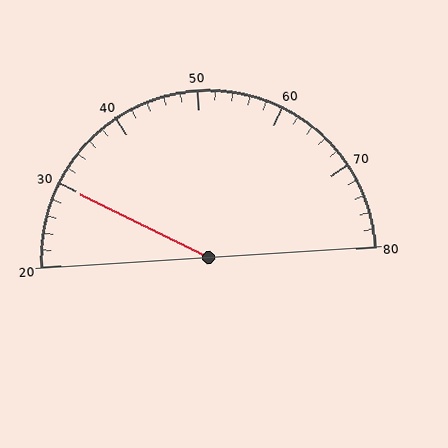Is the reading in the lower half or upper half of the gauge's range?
The reading is in the lower half of the range (20 to 80).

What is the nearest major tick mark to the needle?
The nearest major tick mark is 30.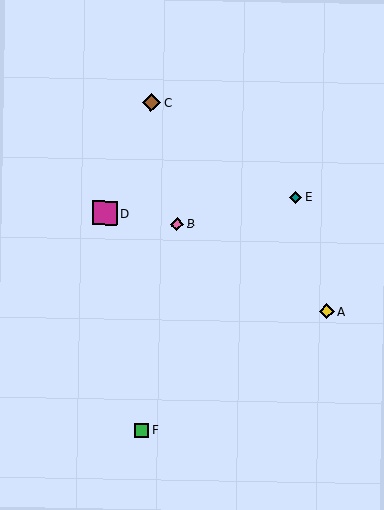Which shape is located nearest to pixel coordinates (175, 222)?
The pink diamond (labeled B) at (177, 224) is nearest to that location.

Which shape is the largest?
The magenta square (labeled D) is the largest.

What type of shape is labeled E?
Shape E is a teal diamond.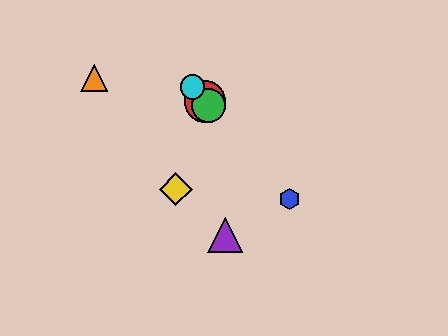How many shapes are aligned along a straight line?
4 shapes (the red circle, the blue hexagon, the green circle, the cyan circle) are aligned along a straight line.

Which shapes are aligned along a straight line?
The red circle, the blue hexagon, the green circle, the cyan circle are aligned along a straight line.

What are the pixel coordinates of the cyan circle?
The cyan circle is at (192, 87).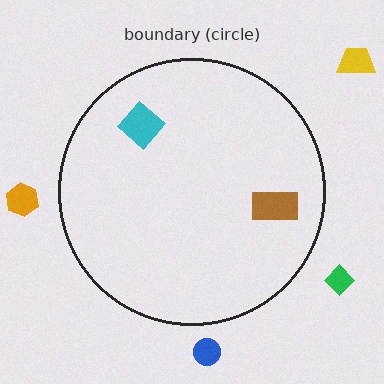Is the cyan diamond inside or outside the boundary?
Inside.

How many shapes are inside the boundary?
2 inside, 4 outside.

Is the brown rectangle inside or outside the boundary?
Inside.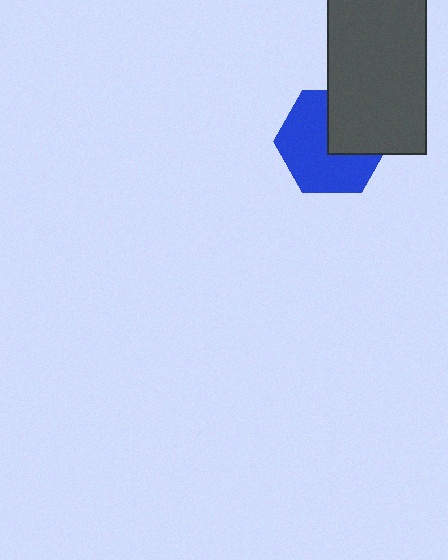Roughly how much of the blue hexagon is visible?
About half of it is visible (roughly 63%).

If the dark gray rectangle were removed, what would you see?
You would see the complete blue hexagon.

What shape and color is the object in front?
The object in front is a dark gray rectangle.